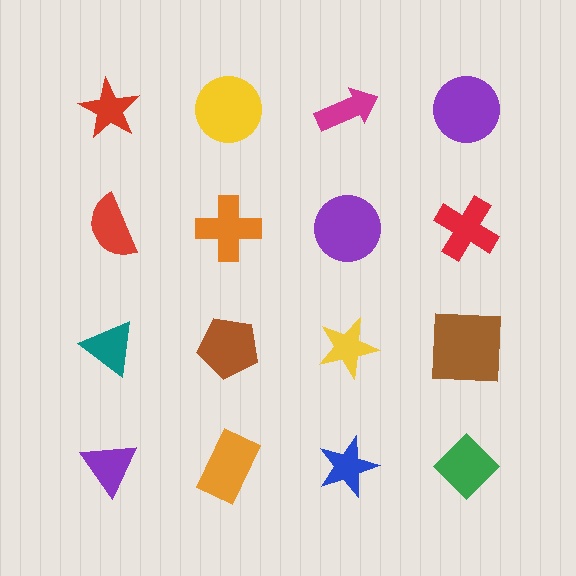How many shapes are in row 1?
4 shapes.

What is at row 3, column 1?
A teal triangle.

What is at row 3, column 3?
A yellow star.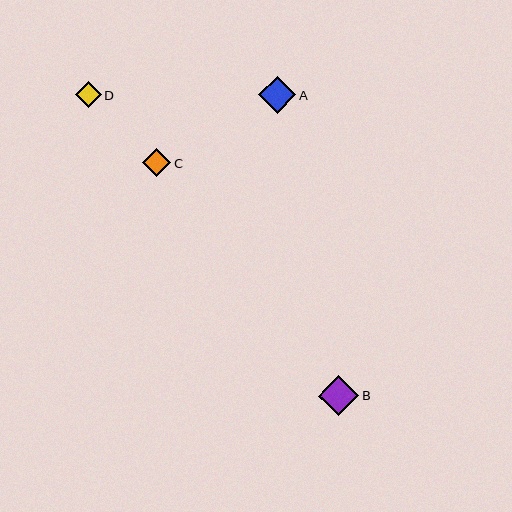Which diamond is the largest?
Diamond B is the largest with a size of approximately 40 pixels.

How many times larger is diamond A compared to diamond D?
Diamond A is approximately 1.4 times the size of diamond D.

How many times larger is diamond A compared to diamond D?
Diamond A is approximately 1.4 times the size of diamond D.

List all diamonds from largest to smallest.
From largest to smallest: B, A, C, D.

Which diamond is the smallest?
Diamond D is the smallest with a size of approximately 26 pixels.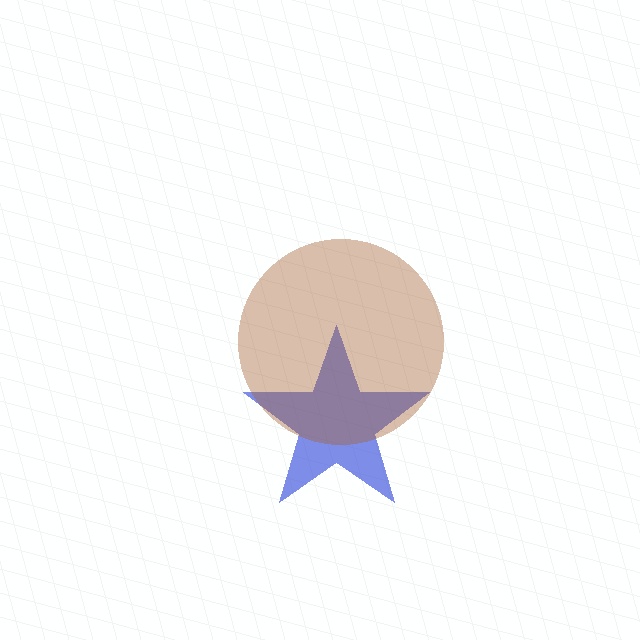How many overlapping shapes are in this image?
There are 2 overlapping shapes in the image.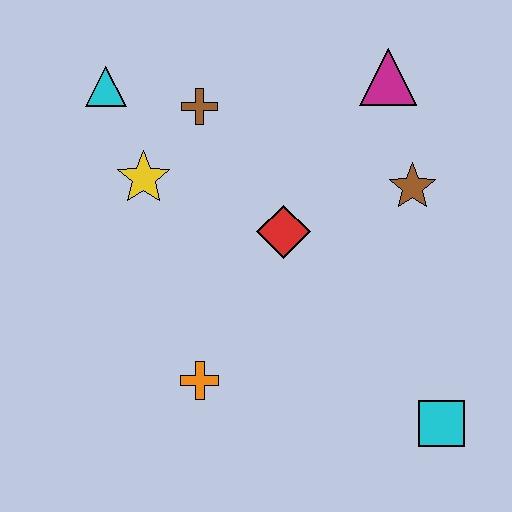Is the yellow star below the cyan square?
No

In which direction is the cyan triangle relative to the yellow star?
The cyan triangle is above the yellow star.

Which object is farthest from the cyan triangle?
The cyan square is farthest from the cyan triangle.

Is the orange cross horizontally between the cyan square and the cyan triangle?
Yes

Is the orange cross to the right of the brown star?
No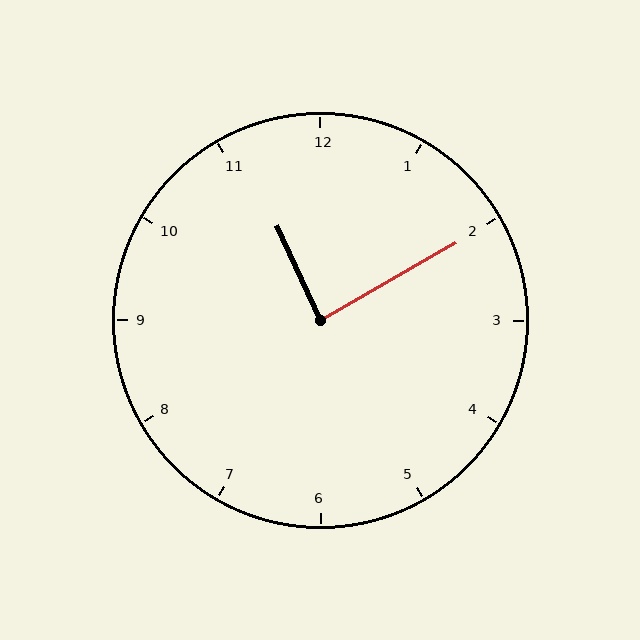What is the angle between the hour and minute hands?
Approximately 85 degrees.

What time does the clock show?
11:10.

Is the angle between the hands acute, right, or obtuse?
It is right.